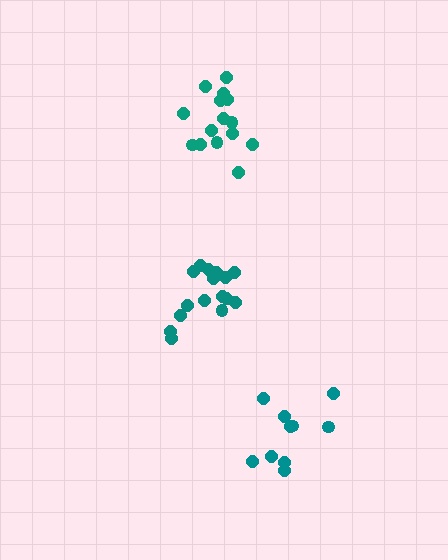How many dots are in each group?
Group 1: 16 dots, Group 2: 15 dots, Group 3: 10 dots (41 total).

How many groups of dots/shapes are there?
There are 3 groups.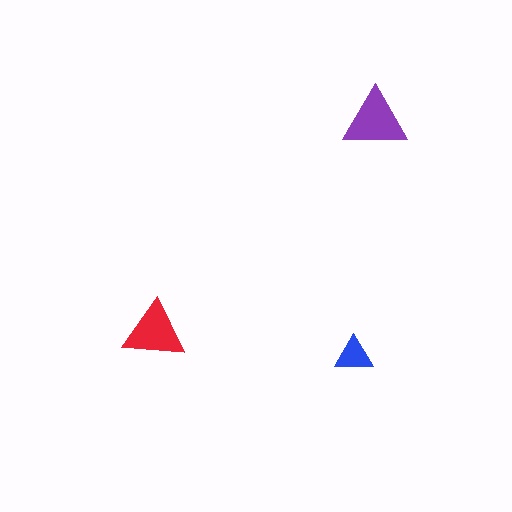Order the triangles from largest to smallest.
the purple one, the red one, the blue one.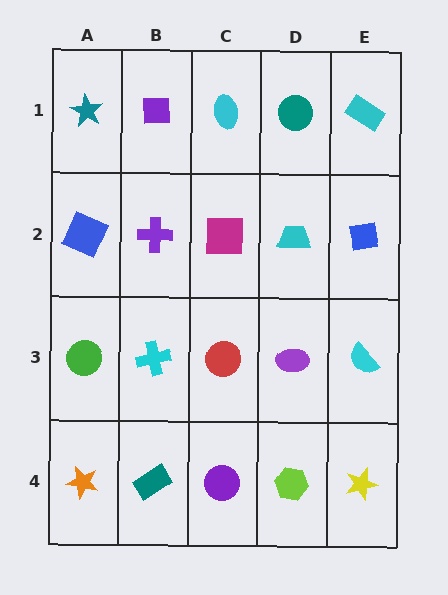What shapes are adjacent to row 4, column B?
A cyan cross (row 3, column B), an orange star (row 4, column A), a purple circle (row 4, column C).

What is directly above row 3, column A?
A blue square.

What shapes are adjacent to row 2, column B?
A purple square (row 1, column B), a cyan cross (row 3, column B), a blue square (row 2, column A), a magenta square (row 2, column C).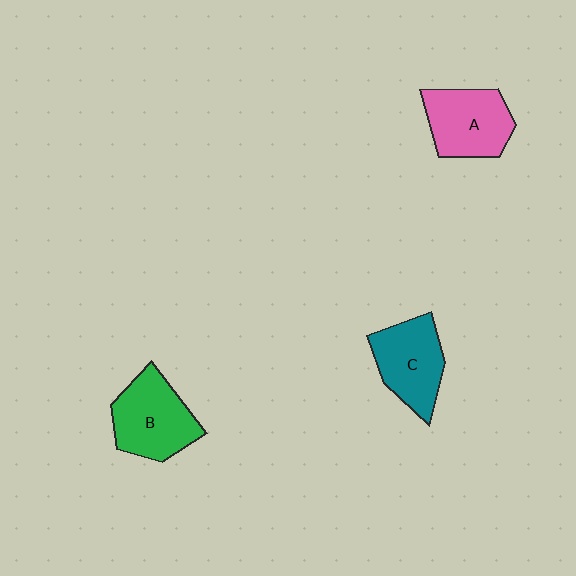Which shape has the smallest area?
Shape C (teal).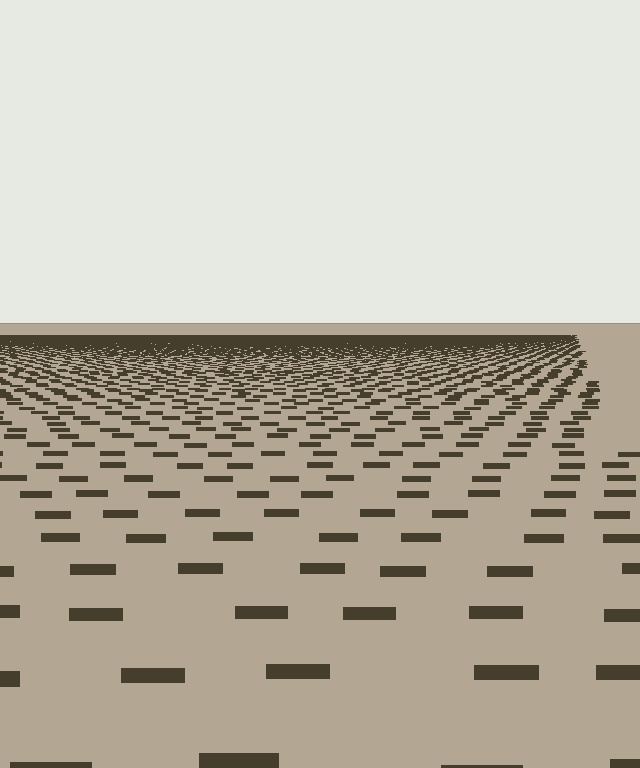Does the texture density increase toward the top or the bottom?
Density increases toward the top.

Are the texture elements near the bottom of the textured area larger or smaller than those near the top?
Larger. Near the bottom, elements are closer to the viewer and appear at a bigger on-screen size.